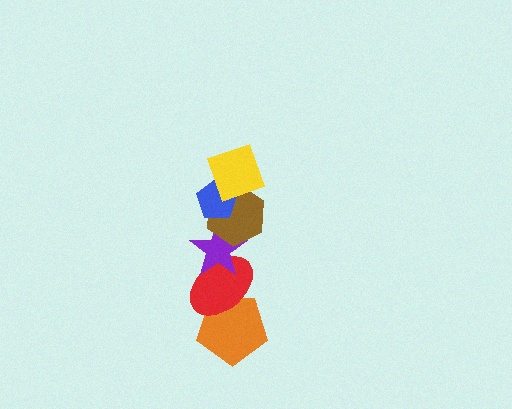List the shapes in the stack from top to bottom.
From top to bottom: the yellow square, the blue pentagon, the brown hexagon, the purple star, the red ellipse, the orange pentagon.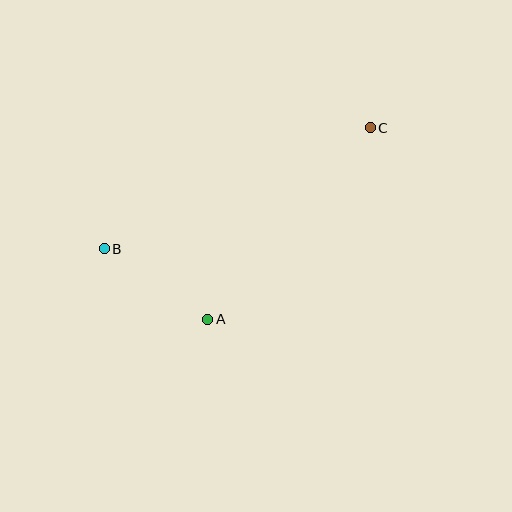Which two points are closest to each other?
Points A and B are closest to each other.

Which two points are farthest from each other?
Points B and C are farthest from each other.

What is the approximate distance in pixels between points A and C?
The distance between A and C is approximately 251 pixels.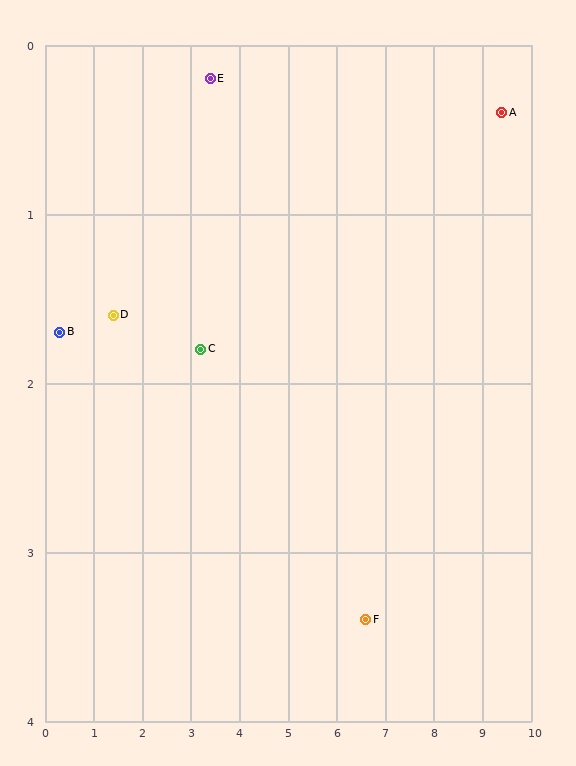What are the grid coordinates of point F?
Point F is at approximately (6.6, 3.4).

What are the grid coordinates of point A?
Point A is at approximately (9.4, 0.4).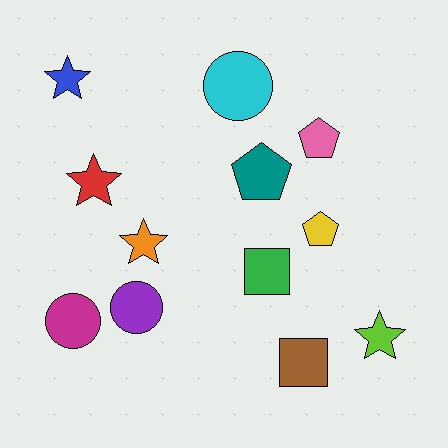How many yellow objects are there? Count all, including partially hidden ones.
There is 1 yellow object.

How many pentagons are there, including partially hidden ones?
There are 3 pentagons.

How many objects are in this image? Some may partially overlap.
There are 12 objects.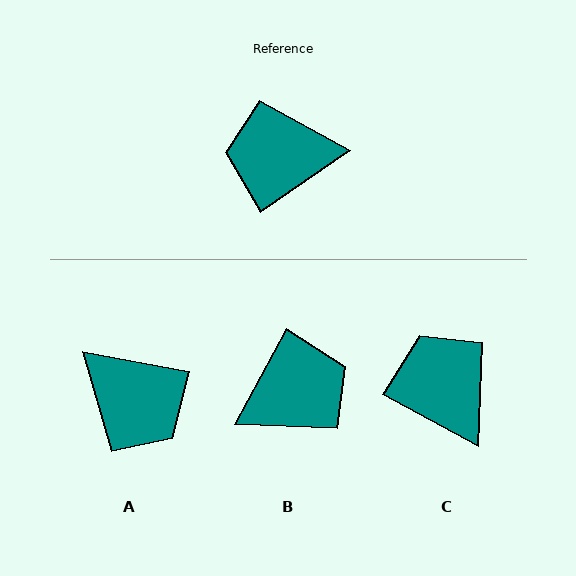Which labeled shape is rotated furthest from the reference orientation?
B, about 154 degrees away.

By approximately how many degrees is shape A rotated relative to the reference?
Approximately 135 degrees counter-clockwise.